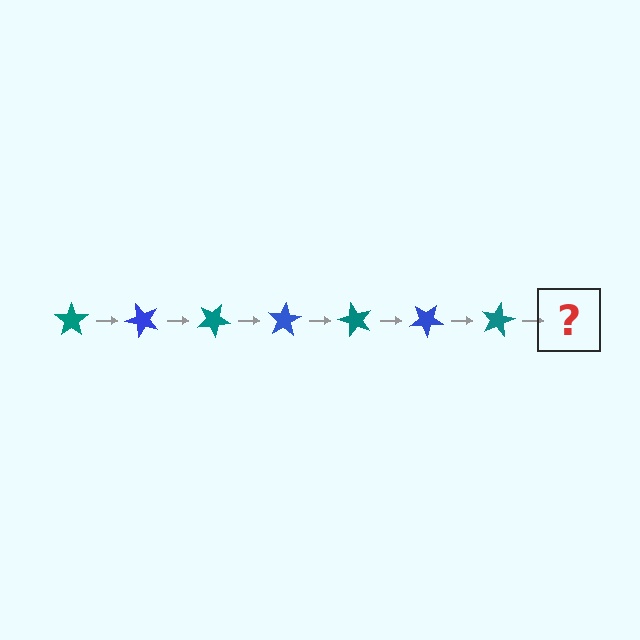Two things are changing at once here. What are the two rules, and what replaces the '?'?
The two rules are that it rotates 50 degrees each step and the color cycles through teal and blue. The '?' should be a blue star, rotated 350 degrees from the start.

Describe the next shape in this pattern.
It should be a blue star, rotated 350 degrees from the start.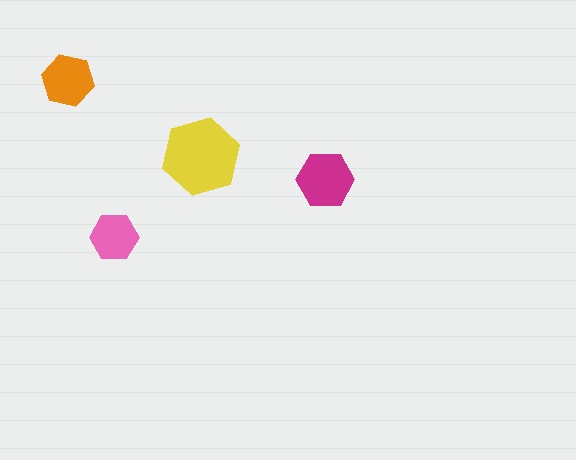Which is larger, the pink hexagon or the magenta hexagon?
The magenta one.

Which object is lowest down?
The pink hexagon is bottommost.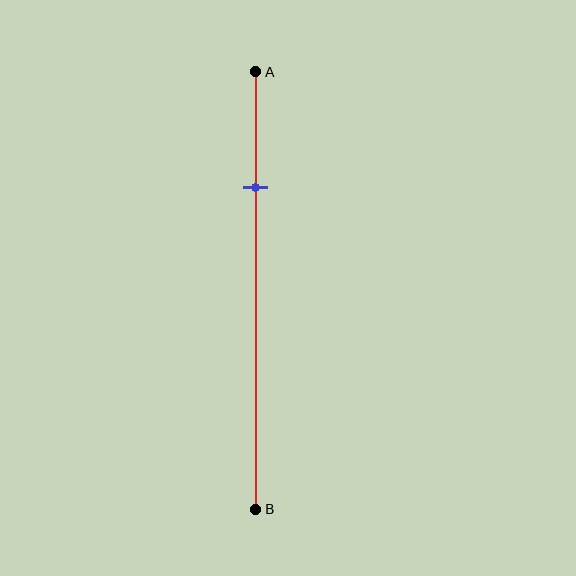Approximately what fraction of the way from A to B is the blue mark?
The blue mark is approximately 25% of the way from A to B.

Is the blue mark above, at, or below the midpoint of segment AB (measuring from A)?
The blue mark is above the midpoint of segment AB.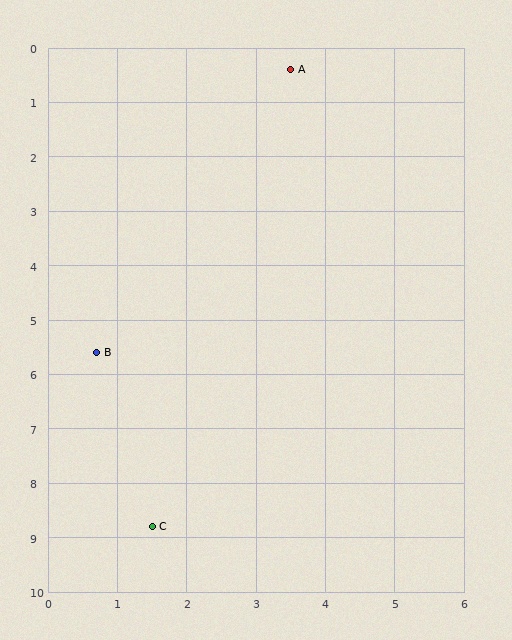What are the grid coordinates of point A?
Point A is at approximately (3.5, 0.4).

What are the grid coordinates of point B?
Point B is at approximately (0.7, 5.6).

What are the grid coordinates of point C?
Point C is at approximately (1.5, 8.8).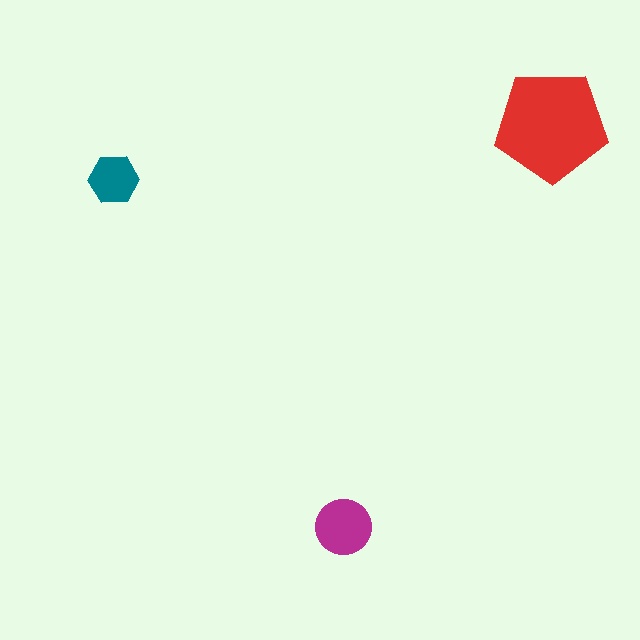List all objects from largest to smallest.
The red pentagon, the magenta circle, the teal hexagon.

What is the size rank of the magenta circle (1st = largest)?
2nd.